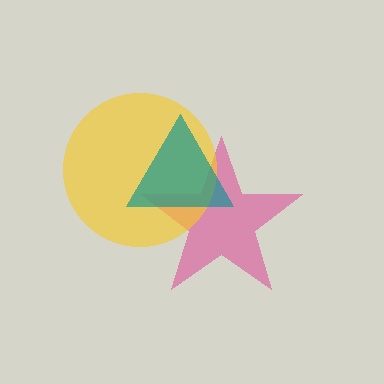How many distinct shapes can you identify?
There are 3 distinct shapes: a pink star, a yellow circle, a teal triangle.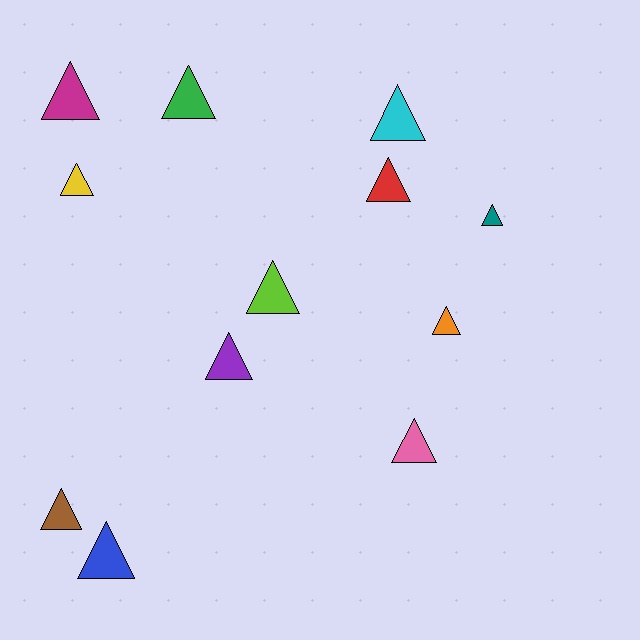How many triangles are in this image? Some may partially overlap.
There are 12 triangles.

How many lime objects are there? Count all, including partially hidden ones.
There is 1 lime object.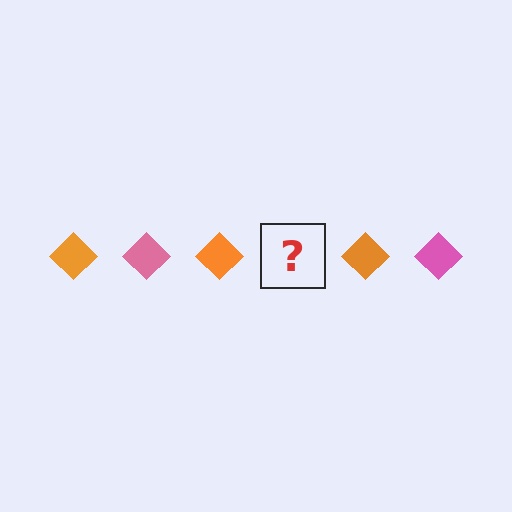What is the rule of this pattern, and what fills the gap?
The rule is that the pattern cycles through orange, pink diamonds. The gap should be filled with a pink diamond.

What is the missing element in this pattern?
The missing element is a pink diamond.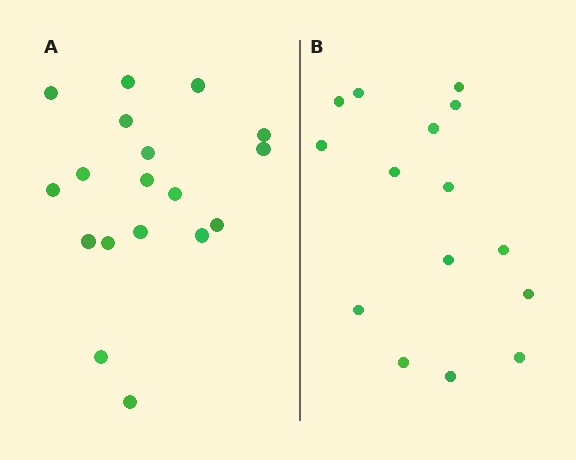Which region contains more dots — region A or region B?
Region A (the left region) has more dots.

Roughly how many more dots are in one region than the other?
Region A has just a few more — roughly 2 or 3 more dots than region B.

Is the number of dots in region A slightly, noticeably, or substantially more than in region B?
Region A has only slightly more — the two regions are fairly close. The ratio is roughly 1.2 to 1.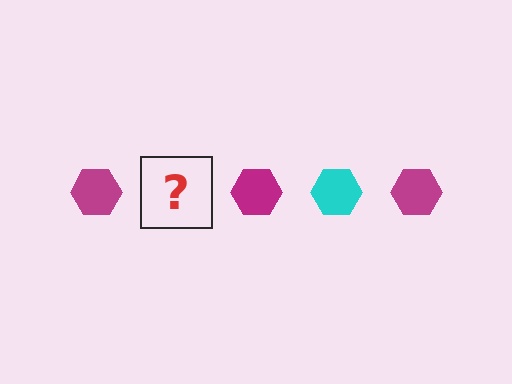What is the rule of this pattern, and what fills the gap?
The rule is that the pattern cycles through magenta, cyan hexagons. The gap should be filled with a cyan hexagon.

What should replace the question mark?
The question mark should be replaced with a cyan hexagon.